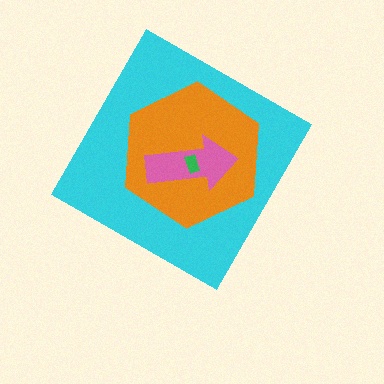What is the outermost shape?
The cyan diamond.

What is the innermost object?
The green rectangle.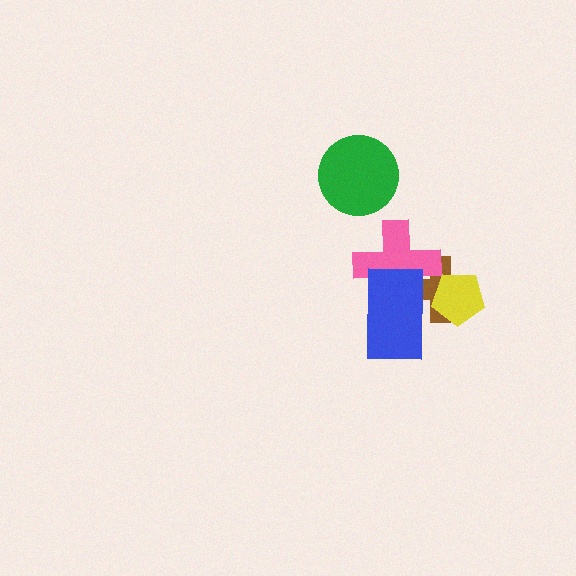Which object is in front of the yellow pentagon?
The blue rectangle is in front of the yellow pentagon.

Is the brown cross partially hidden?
Yes, it is partially covered by another shape.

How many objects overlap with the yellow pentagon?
2 objects overlap with the yellow pentagon.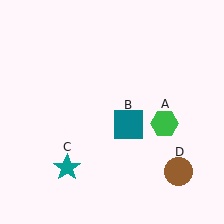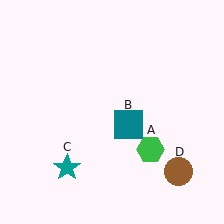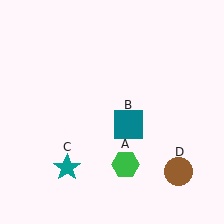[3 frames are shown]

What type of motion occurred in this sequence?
The green hexagon (object A) rotated clockwise around the center of the scene.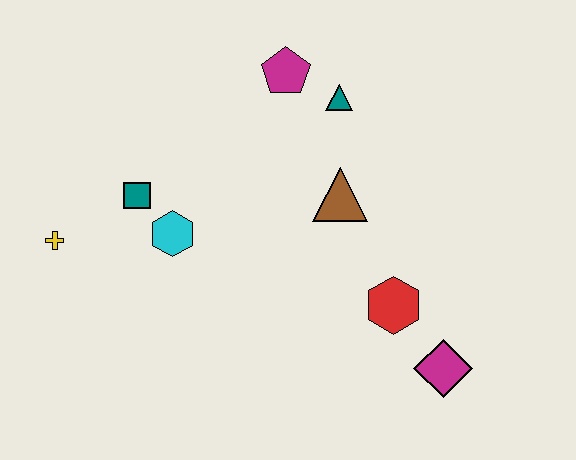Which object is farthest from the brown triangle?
The yellow cross is farthest from the brown triangle.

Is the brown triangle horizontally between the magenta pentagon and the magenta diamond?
Yes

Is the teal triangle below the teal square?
No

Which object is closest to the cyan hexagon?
The teal square is closest to the cyan hexagon.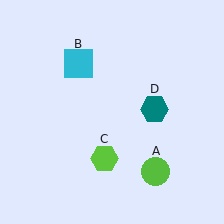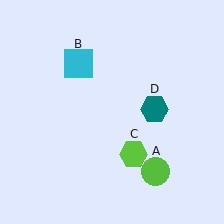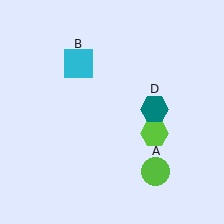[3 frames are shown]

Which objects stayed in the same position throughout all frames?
Lime circle (object A) and cyan square (object B) and teal hexagon (object D) remained stationary.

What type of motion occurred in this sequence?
The lime hexagon (object C) rotated counterclockwise around the center of the scene.